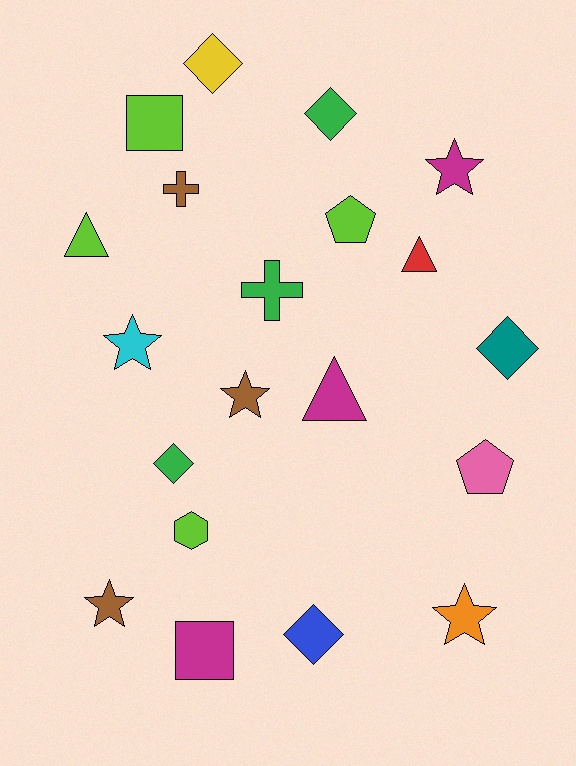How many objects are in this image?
There are 20 objects.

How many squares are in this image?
There are 2 squares.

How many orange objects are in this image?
There is 1 orange object.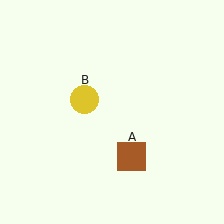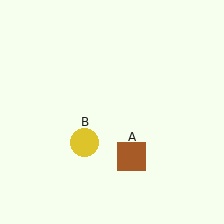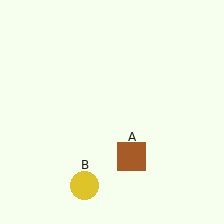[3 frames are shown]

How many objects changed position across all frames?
1 object changed position: yellow circle (object B).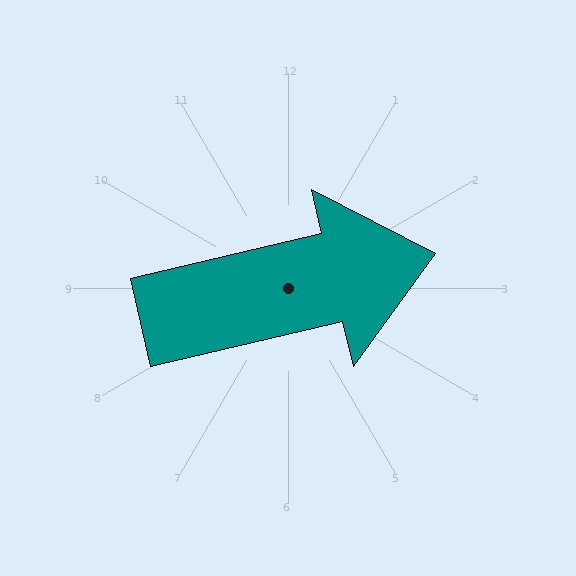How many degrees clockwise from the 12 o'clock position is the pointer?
Approximately 77 degrees.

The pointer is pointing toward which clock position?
Roughly 3 o'clock.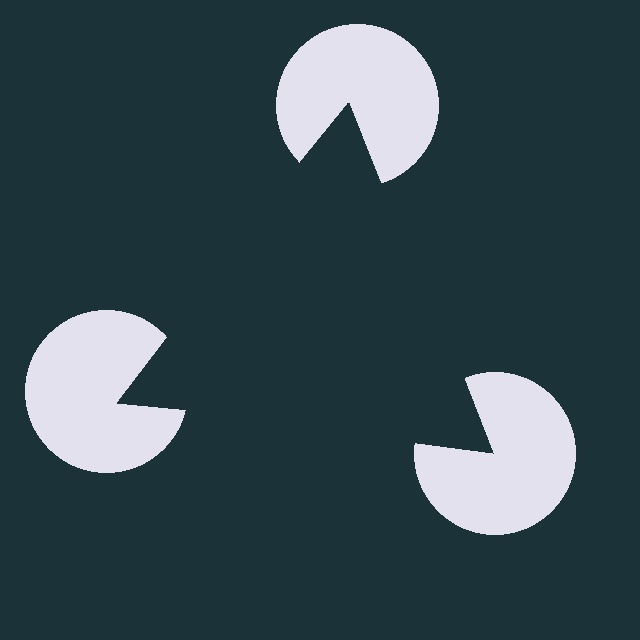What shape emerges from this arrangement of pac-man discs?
An illusory triangle — its edges are inferred from the aligned wedge cuts in the pac-man discs, not physically drawn.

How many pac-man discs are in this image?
There are 3 — one at each vertex of the illusory triangle.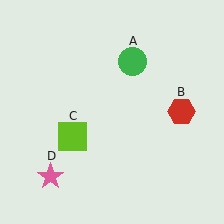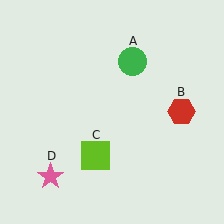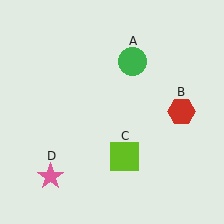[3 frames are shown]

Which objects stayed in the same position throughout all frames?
Green circle (object A) and red hexagon (object B) and pink star (object D) remained stationary.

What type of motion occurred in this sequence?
The lime square (object C) rotated counterclockwise around the center of the scene.